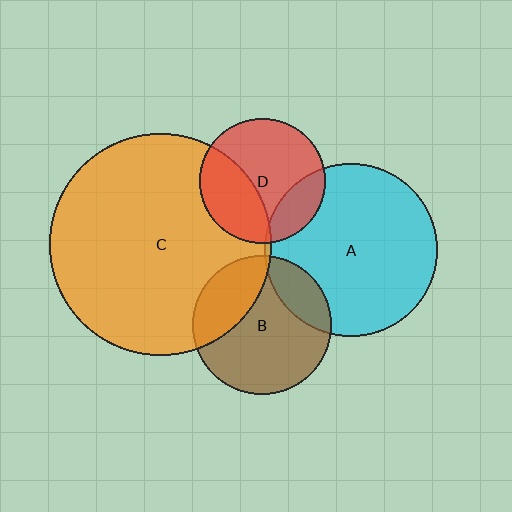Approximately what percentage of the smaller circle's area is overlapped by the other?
Approximately 5%.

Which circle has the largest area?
Circle C (orange).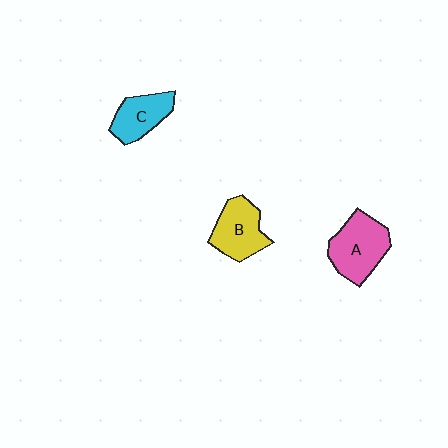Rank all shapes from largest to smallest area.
From largest to smallest: A (pink), B (yellow), C (cyan).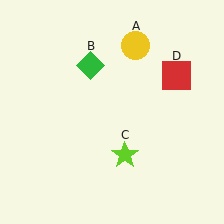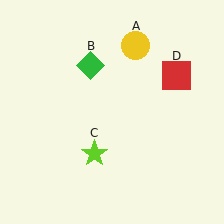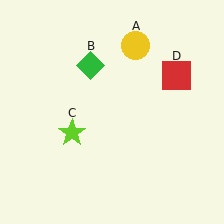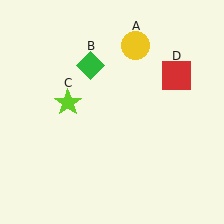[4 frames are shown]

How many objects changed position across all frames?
1 object changed position: lime star (object C).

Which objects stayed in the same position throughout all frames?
Yellow circle (object A) and green diamond (object B) and red square (object D) remained stationary.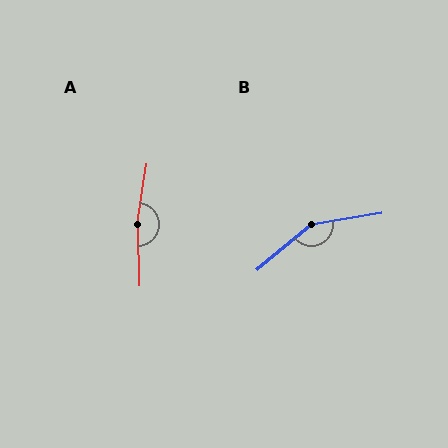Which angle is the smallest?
B, at approximately 149 degrees.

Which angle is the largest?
A, at approximately 170 degrees.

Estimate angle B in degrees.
Approximately 149 degrees.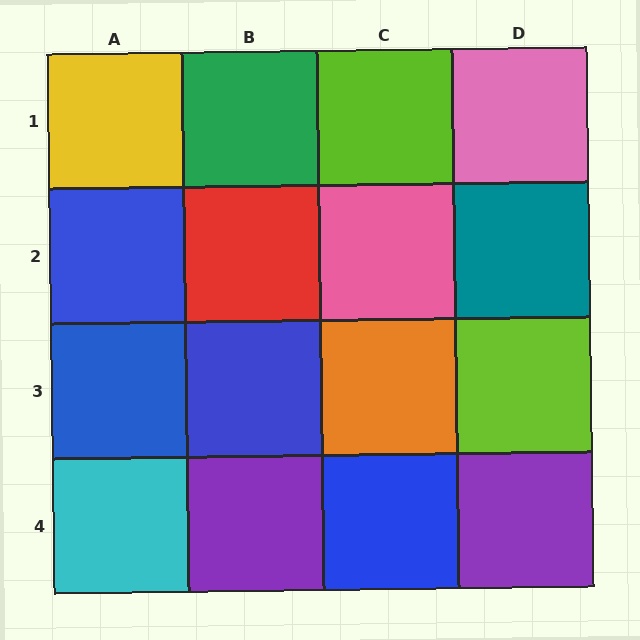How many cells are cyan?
1 cell is cyan.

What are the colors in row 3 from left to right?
Blue, blue, orange, lime.